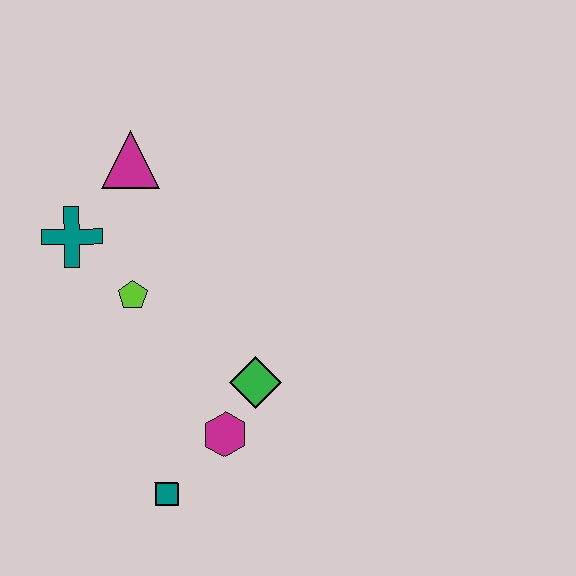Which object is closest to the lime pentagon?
The teal cross is closest to the lime pentagon.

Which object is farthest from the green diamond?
The magenta triangle is farthest from the green diamond.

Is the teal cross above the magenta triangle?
No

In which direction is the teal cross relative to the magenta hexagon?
The teal cross is above the magenta hexagon.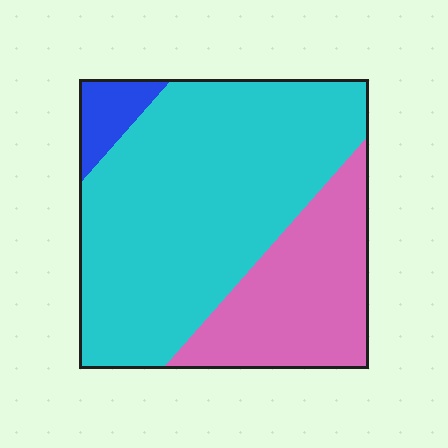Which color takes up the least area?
Blue, at roughly 5%.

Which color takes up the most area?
Cyan, at roughly 65%.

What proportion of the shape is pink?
Pink covers around 30% of the shape.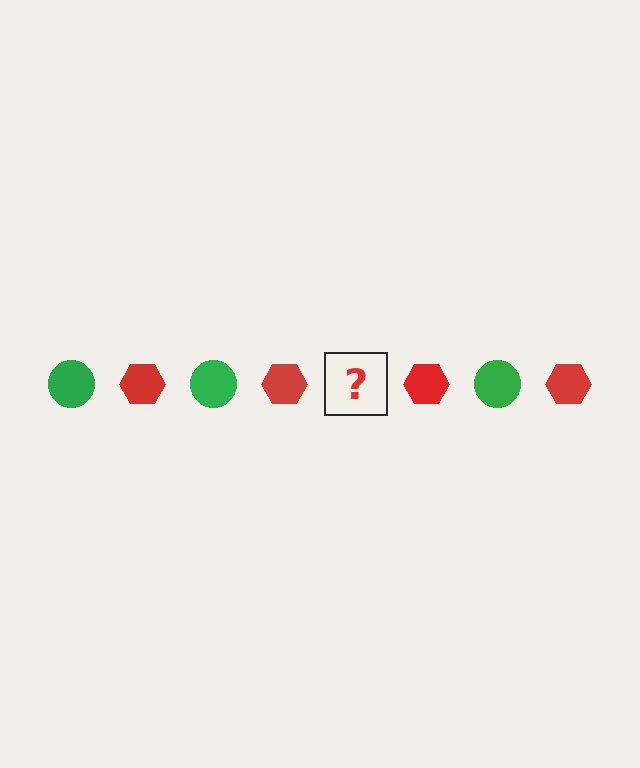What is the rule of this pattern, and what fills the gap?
The rule is that the pattern alternates between green circle and red hexagon. The gap should be filled with a green circle.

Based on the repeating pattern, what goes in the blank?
The blank should be a green circle.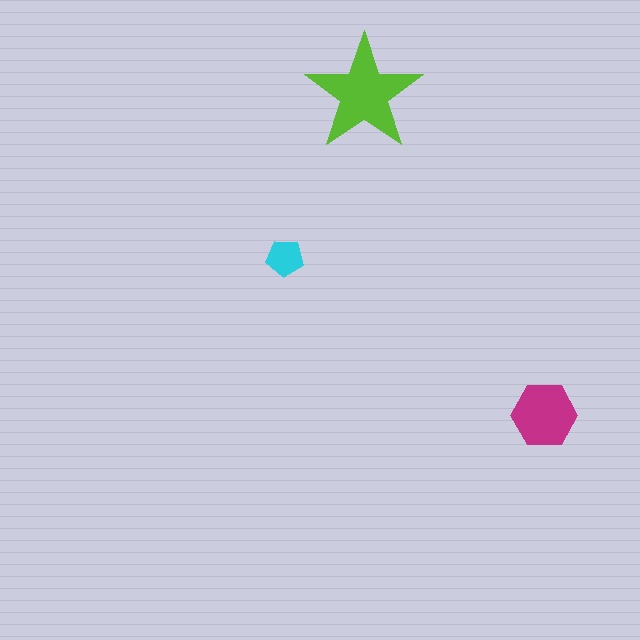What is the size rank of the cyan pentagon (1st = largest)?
3rd.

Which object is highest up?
The lime star is topmost.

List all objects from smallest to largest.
The cyan pentagon, the magenta hexagon, the lime star.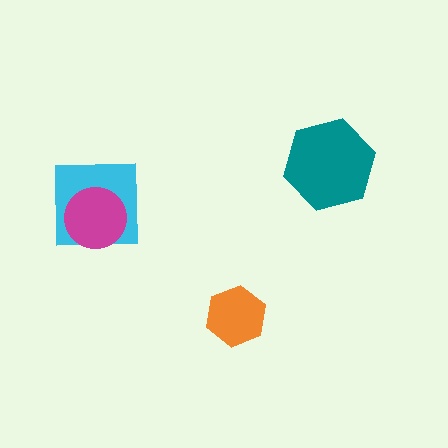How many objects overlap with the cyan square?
1 object overlaps with the cyan square.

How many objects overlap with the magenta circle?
1 object overlaps with the magenta circle.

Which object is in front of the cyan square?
The magenta circle is in front of the cyan square.